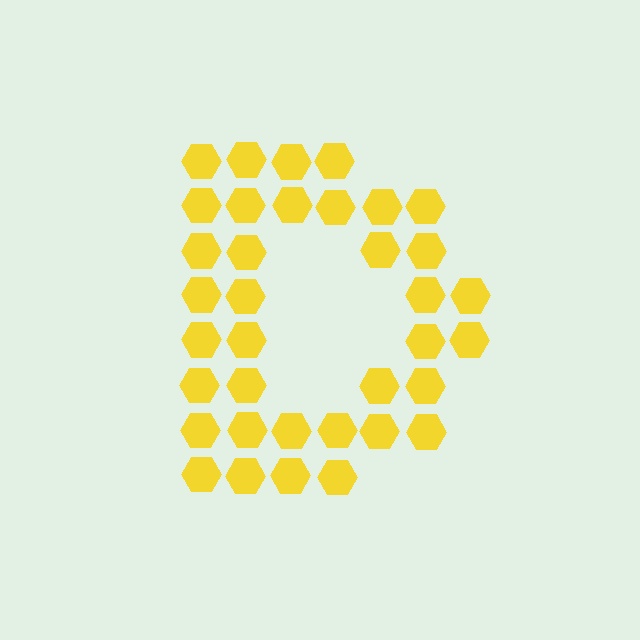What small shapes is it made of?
It is made of small hexagons.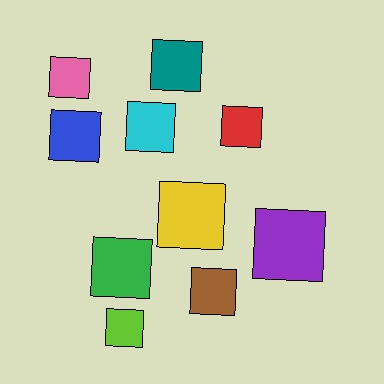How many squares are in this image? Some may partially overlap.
There are 10 squares.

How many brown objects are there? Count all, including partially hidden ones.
There is 1 brown object.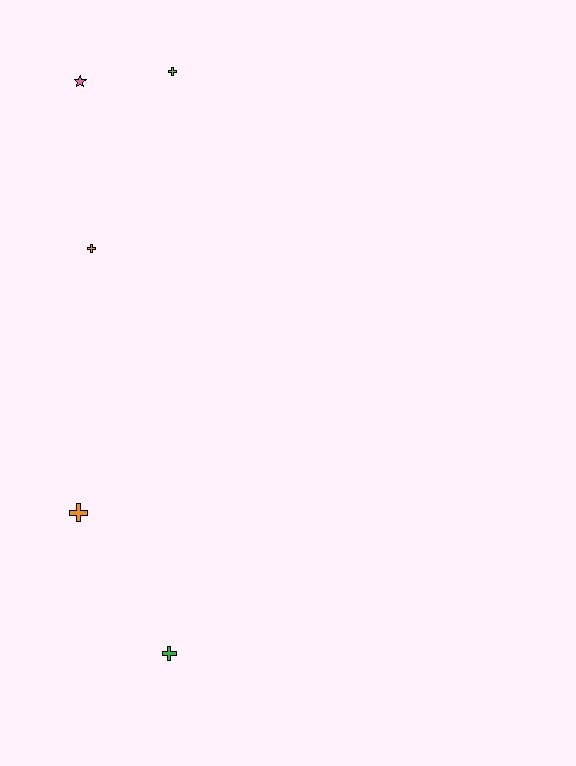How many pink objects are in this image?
There is 1 pink object.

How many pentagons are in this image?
There are no pentagons.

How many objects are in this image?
There are 5 objects.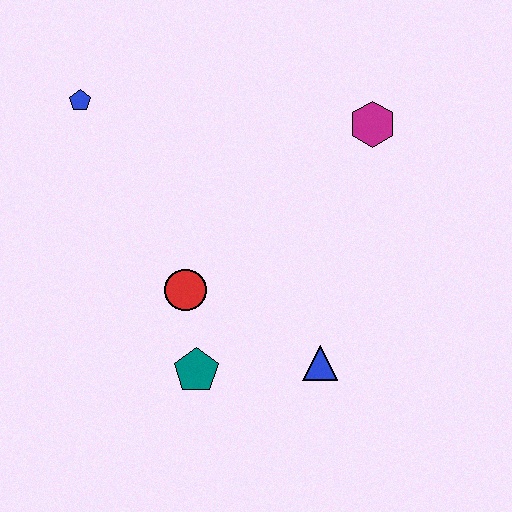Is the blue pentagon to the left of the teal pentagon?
Yes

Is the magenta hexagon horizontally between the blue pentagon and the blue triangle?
No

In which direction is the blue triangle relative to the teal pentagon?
The blue triangle is to the right of the teal pentagon.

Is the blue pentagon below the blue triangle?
No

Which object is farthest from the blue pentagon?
The blue triangle is farthest from the blue pentagon.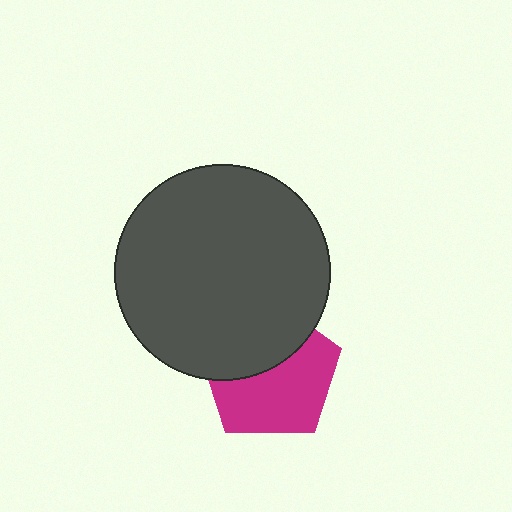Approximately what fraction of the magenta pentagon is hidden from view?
Roughly 42% of the magenta pentagon is hidden behind the dark gray circle.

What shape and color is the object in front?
The object in front is a dark gray circle.